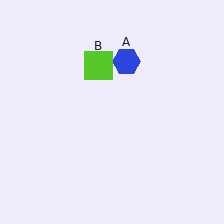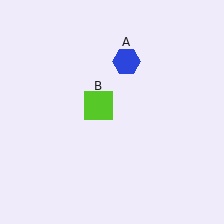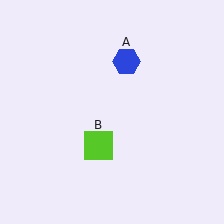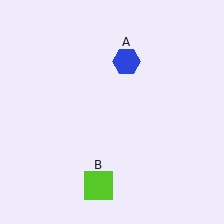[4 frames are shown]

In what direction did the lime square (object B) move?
The lime square (object B) moved down.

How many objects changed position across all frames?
1 object changed position: lime square (object B).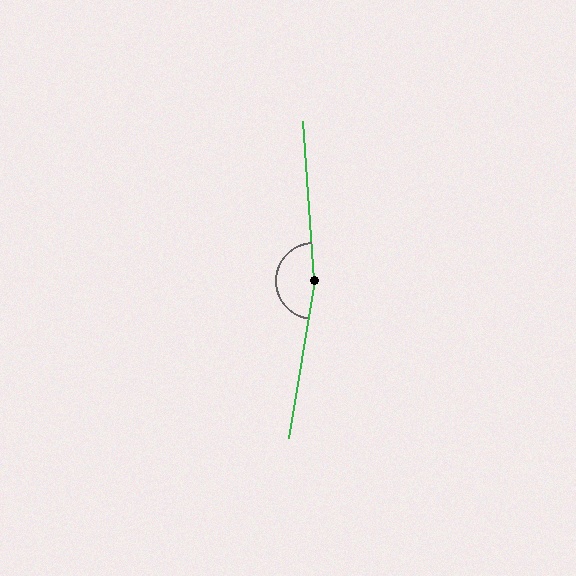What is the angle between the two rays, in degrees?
Approximately 167 degrees.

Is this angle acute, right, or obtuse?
It is obtuse.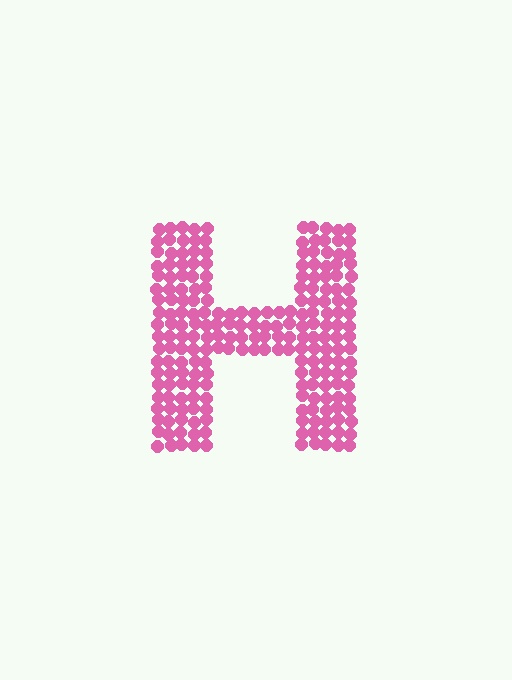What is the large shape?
The large shape is the letter H.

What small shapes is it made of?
It is made of small circles.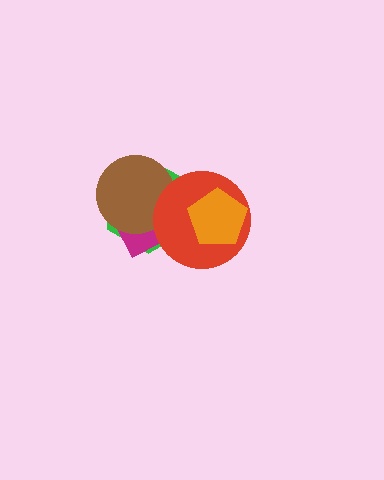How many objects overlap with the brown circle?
3 objects overlap with the brown circle.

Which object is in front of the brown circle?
The red circle is in front of the brown circle.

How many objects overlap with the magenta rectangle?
3 objects overlap with the magenta rectangle.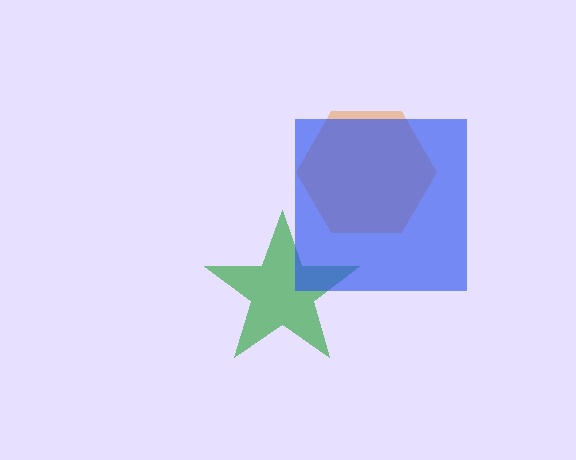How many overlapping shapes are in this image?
There are 3 overlapping shapes in the image.